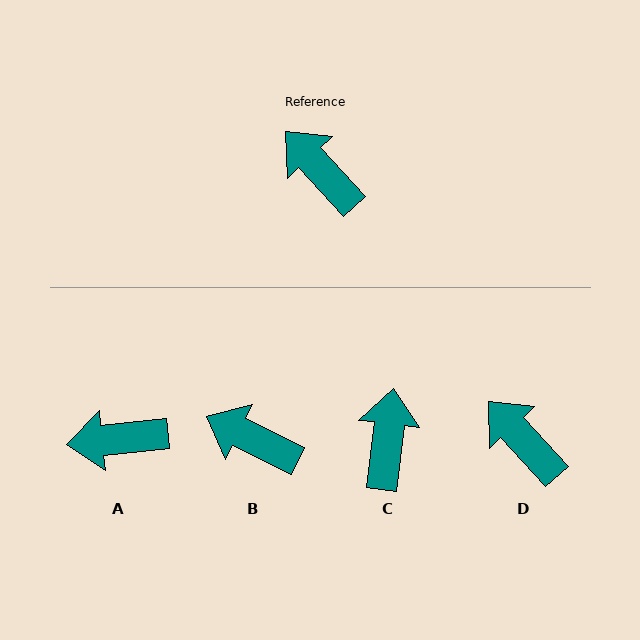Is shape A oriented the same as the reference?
No, it is off by about 54 degrees.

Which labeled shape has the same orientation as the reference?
D.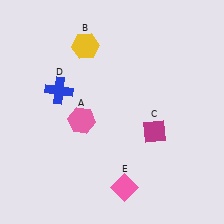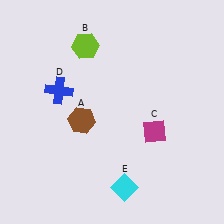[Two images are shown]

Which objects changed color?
A changed from pink to brown. B changed from yellow to lime. E changed from pink to cyan.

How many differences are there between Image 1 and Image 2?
There are 3 differences between the two images.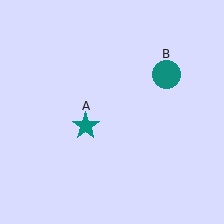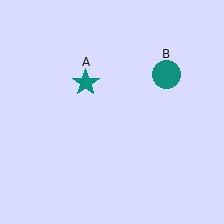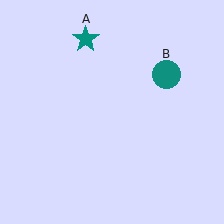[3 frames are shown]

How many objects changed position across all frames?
1 object changed position: teal star (object A).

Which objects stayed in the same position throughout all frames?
Teal circle (object B) remained stationary.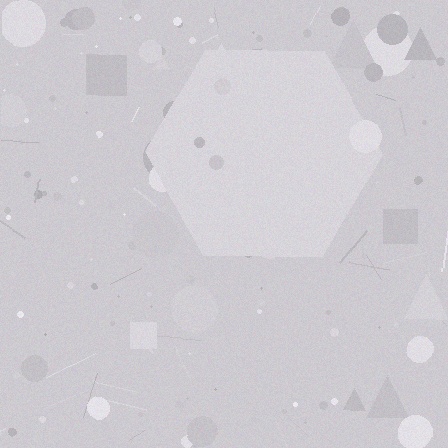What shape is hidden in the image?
A hexagon is hidden in the image.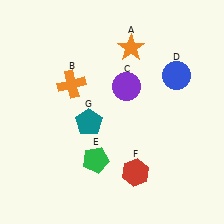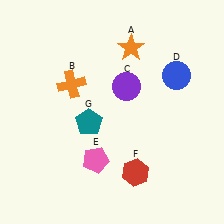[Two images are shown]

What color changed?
The pentagon (E) changed from green in Image 1 to pink in Image 2.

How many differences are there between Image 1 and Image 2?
There is 1 difference between the two images.